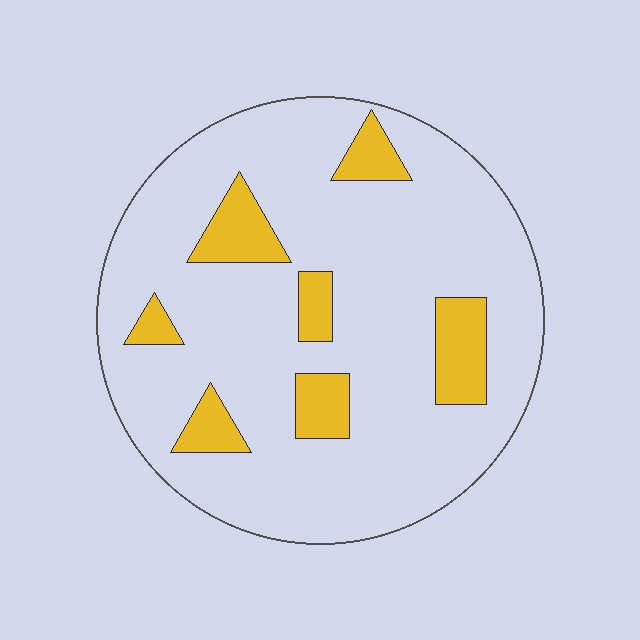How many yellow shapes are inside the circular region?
7.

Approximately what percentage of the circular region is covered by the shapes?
Approximately 15%.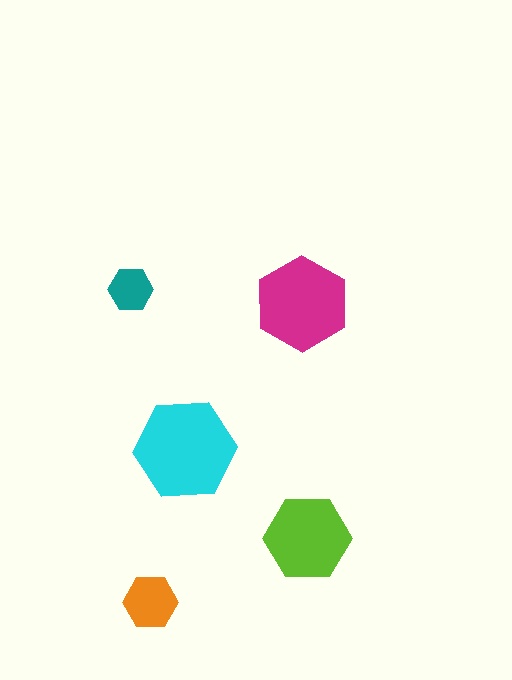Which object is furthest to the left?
The teal hexagon is leftmost.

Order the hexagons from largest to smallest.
the cyan one, the magenta one, the lime one, the orange one, the teal one.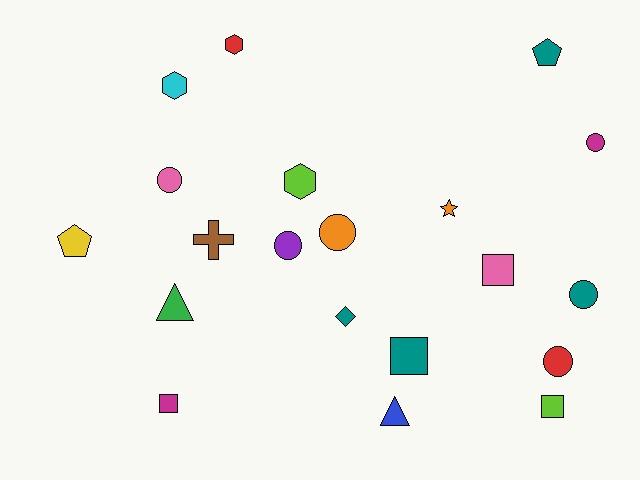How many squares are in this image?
There are 4 squares.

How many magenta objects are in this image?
There are 2 magenta objects.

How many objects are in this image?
There are 20 objects.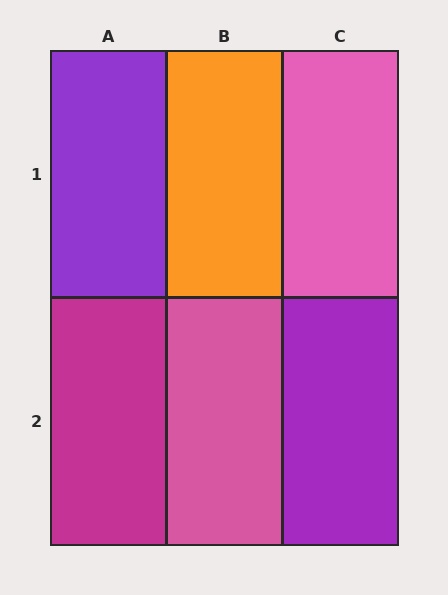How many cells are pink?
2 cells are pink.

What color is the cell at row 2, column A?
Magenta.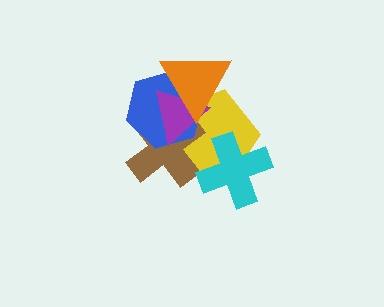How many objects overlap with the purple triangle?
4 objects overlap with the purple triangle.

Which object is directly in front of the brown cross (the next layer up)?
The blue hexagon is directly in front of the brown cross.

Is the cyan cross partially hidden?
No, no other shape covers it.